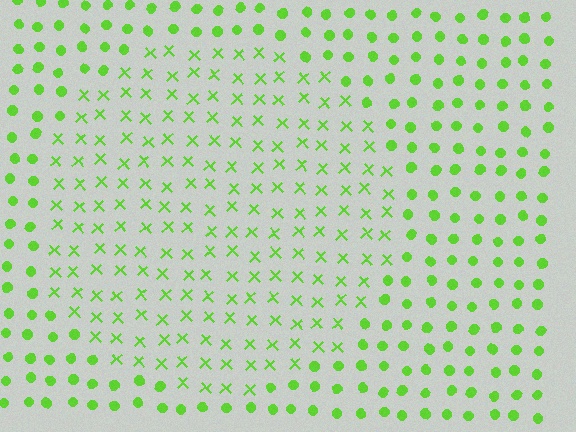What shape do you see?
I see a circle.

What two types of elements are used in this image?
The image uses X marks inside the circle region and circles outside it.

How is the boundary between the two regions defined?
The boundary is defined by a change in element shape: X marks inside vs. circles outside. All elements share the same color and spacing.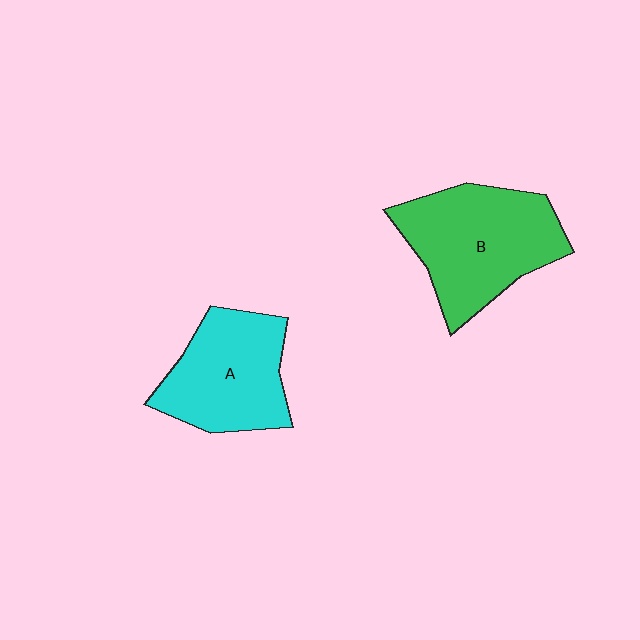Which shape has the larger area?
Shape B (green).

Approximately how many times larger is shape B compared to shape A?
Approximately 1.2 times.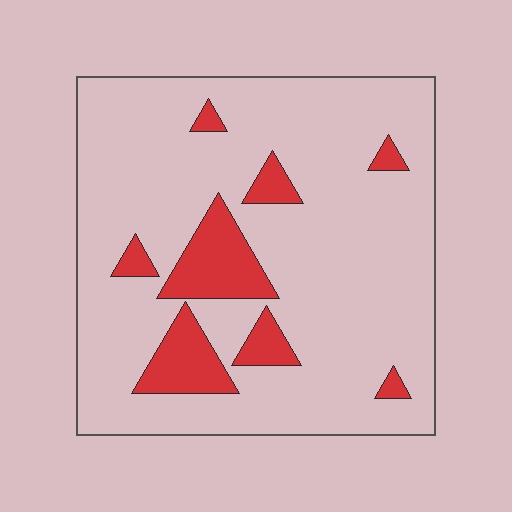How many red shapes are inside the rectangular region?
8.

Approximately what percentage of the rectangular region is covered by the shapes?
Approximately 15%.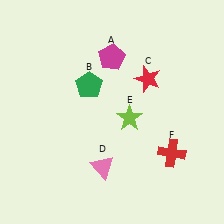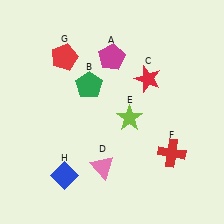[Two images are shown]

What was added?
A red pentagon (G), a blue diamond (H) were added in Image 2.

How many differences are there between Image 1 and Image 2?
There are 2 differences between the two images.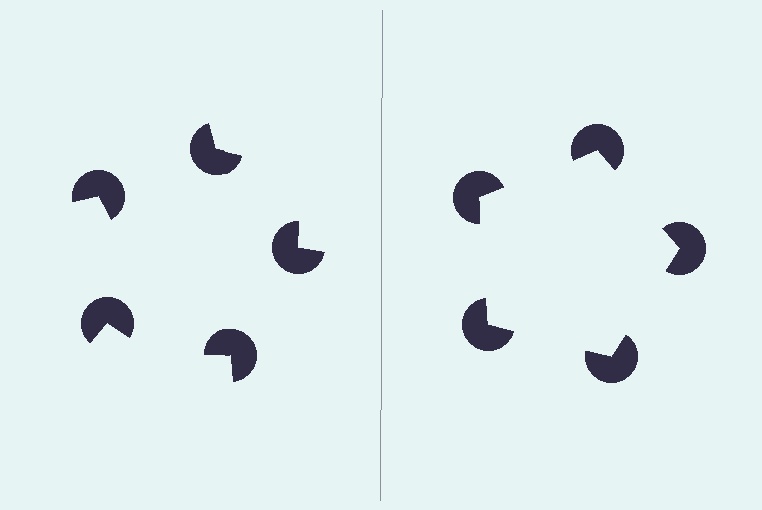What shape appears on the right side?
An illusory pentagon.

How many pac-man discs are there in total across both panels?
10 — 5 on each side.